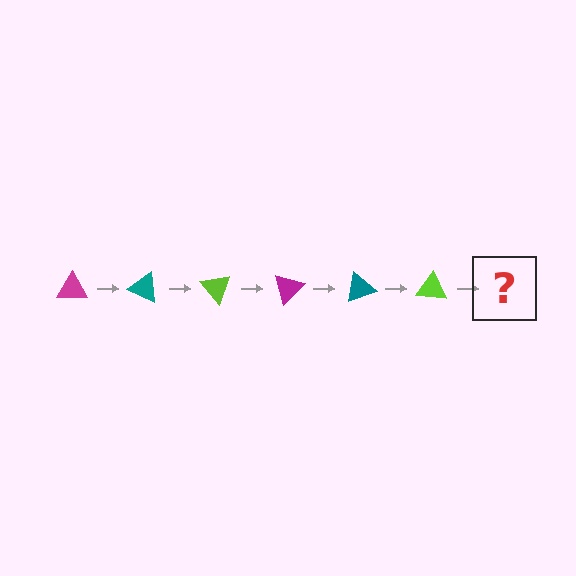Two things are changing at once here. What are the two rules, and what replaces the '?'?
The two rules are that it rotates 25 degrees each step and the color cycles through magenta, teal, and lime. The '?' should be a magenta triangle, rotated 150 degrees from the start.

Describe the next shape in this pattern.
It should be a magenta triangle, rotated 150 degrees from the start.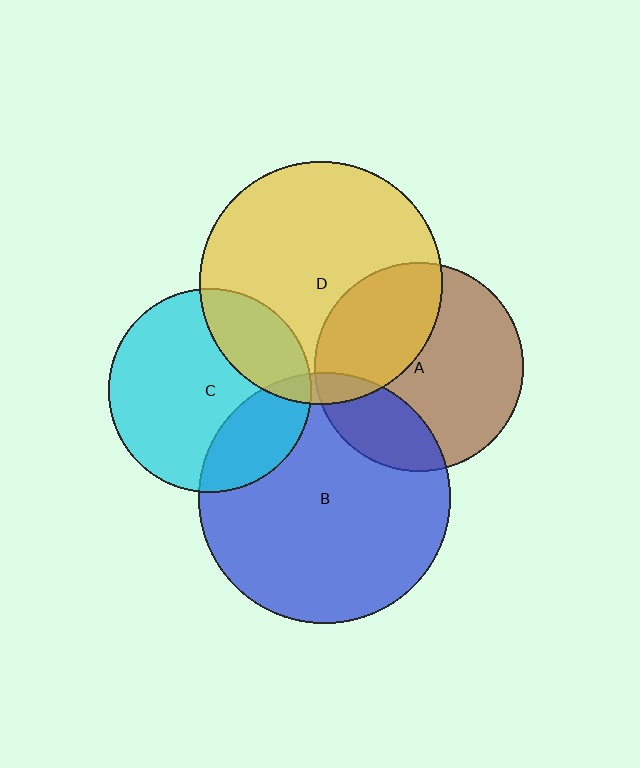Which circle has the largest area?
Circle B (blue).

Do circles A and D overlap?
Yes.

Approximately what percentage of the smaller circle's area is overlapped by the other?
Approximately 35%.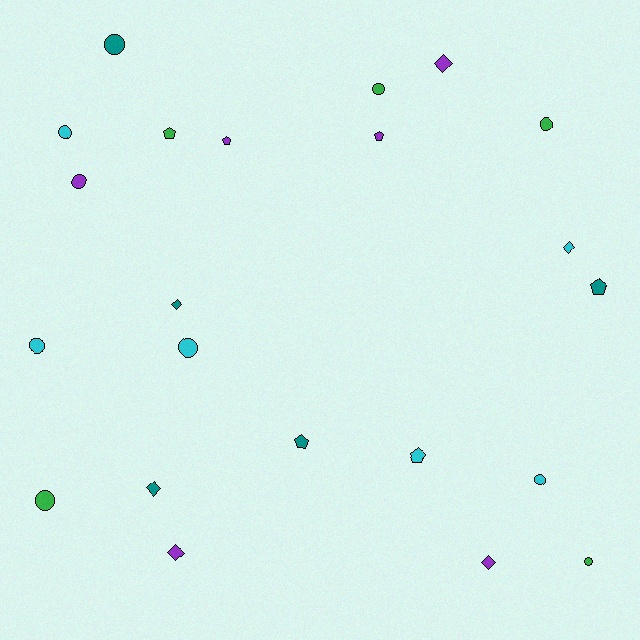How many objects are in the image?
There are 22 objects.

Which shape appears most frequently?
Circle, with 10 objects.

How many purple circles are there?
There is 1 purple circle.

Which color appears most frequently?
Cyan, with 6 objects.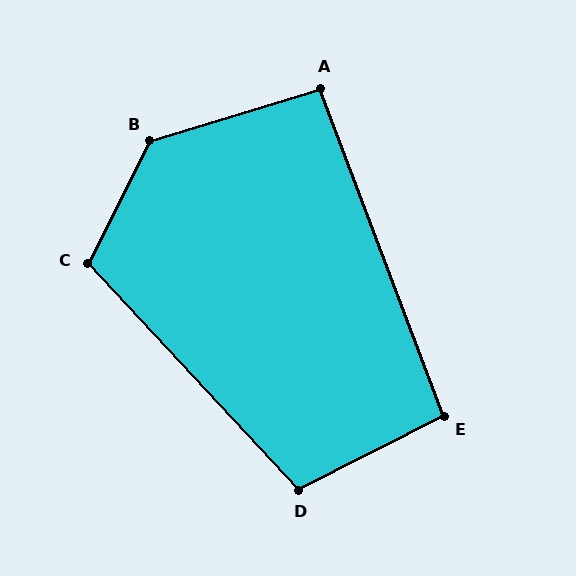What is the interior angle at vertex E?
Approximately 96 degrees (obtuse).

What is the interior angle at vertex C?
Approximately 110 degrees (obtuse).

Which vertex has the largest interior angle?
B, at approximately 134 degrees.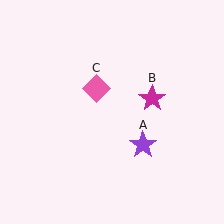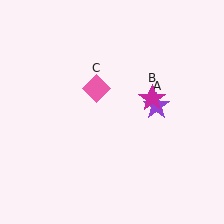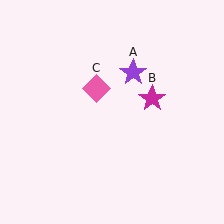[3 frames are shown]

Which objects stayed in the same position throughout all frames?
Magenta star (object B) and pink diamond (object C) remained stationary.